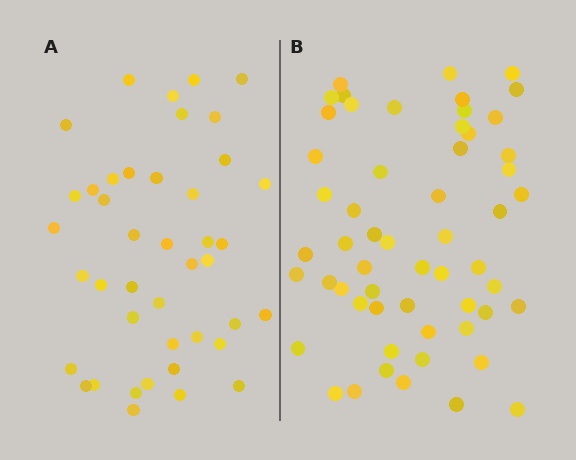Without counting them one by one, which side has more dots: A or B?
Region B (the right region) has more dots.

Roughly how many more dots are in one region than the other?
Region B has approximately 15 more dots than region A.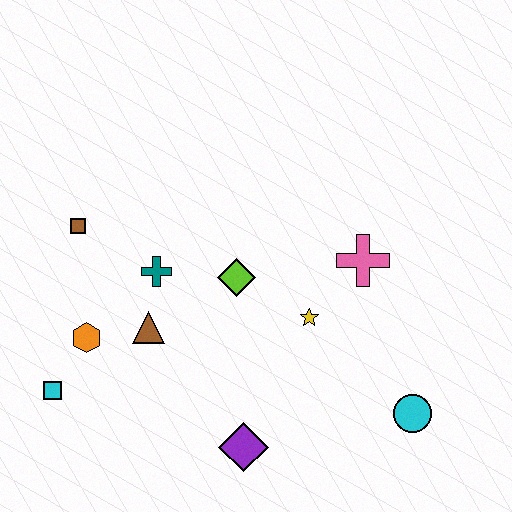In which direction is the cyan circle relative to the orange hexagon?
The cyan circle is to the right of the orange hexagon.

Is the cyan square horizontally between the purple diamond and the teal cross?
No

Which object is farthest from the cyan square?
The cyan circle is farthest from the cyan square.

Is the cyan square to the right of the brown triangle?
No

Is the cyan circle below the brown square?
Yes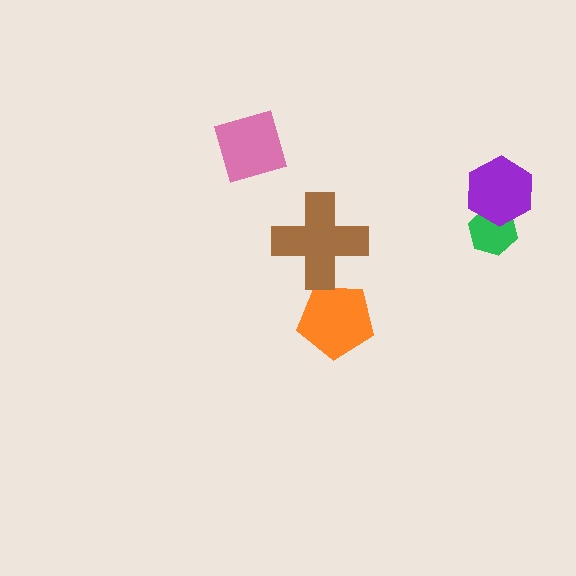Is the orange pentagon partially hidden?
No, no other shape covers it.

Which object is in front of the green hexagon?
The purple hexagon is in front of the green hexagon.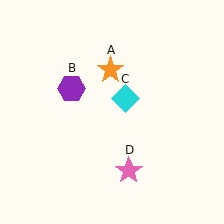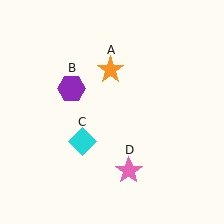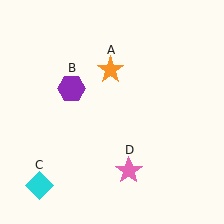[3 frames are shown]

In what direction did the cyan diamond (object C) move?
The cyan diamond (object C) moved down and to the left.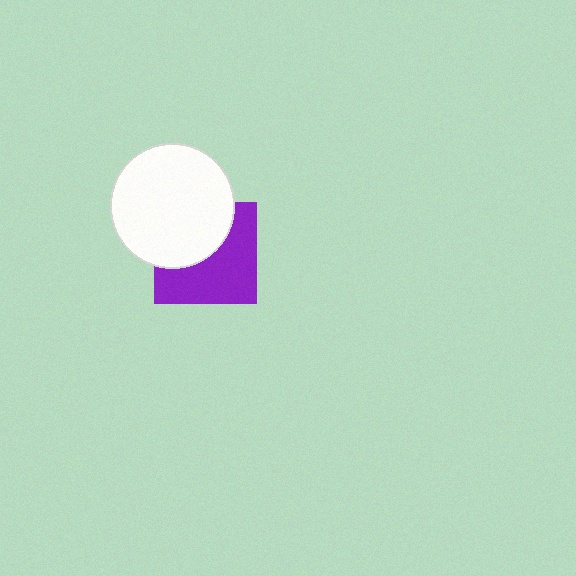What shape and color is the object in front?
The object in front is a white circle.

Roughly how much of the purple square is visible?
About half of it is visible (roughly 56%).